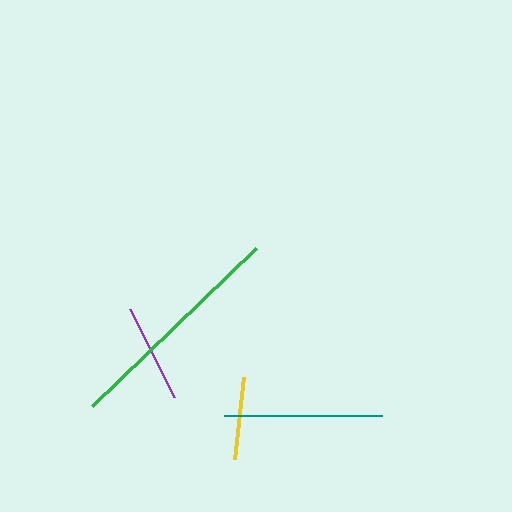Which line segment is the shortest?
The yellow line is the shortest at approximately 83 pixels.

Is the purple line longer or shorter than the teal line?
The teal line is longer than the purple line.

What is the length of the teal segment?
The teal segment is approximately 158 pixels long.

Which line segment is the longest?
The green line is the longest at approximately 228 pixels.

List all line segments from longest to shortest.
From longest to shortest: green, teal, purple, yellow.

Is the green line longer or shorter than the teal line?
The green line is longer than the teal line.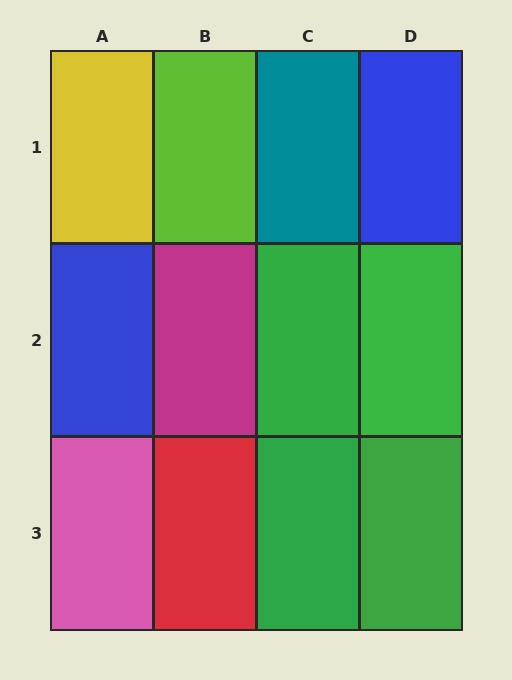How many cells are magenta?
1 cell is magenta.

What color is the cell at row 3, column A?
Pink.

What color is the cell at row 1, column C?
Teal.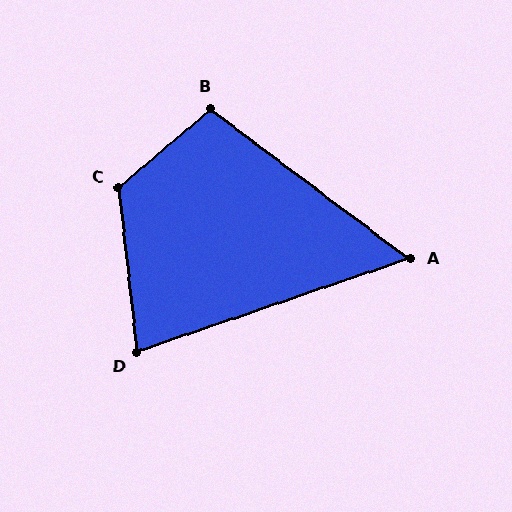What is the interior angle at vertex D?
Approximately 77 degrees (acute).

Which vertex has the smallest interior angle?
A, at approximately 56 degrees.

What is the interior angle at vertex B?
Approximately 103 degrees (obtuse).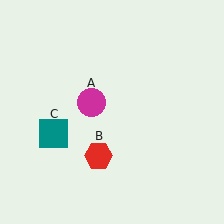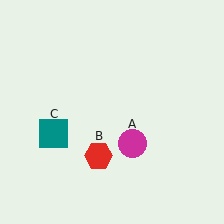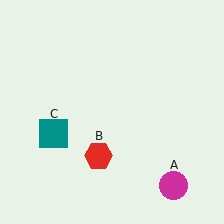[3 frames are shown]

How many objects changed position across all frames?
1 object changed position: magenta circle (object A).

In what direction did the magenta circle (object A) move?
The magenta circle (object A) moved down and to the right.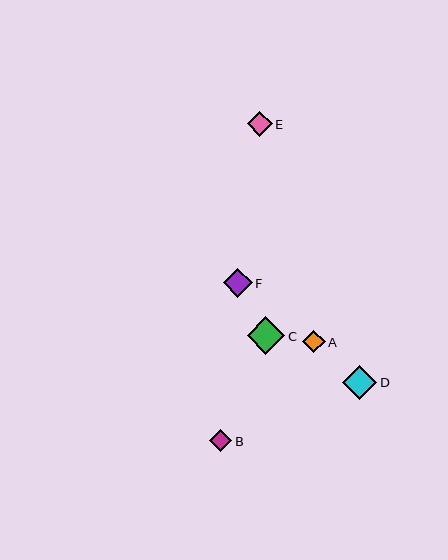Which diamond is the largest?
Diamond C is the largest with a size of approximately 38 pixels.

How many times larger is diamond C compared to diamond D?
Diamond C is approximately 1.1 times the size of diamond D.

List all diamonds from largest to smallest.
From largest to smallest: C, D, F, E, A, B.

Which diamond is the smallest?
Diamond B is the smallest with a size of approximately 22 pixels.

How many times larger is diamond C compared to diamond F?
Diamond C is approximately 1.3 times the size of diamond F.